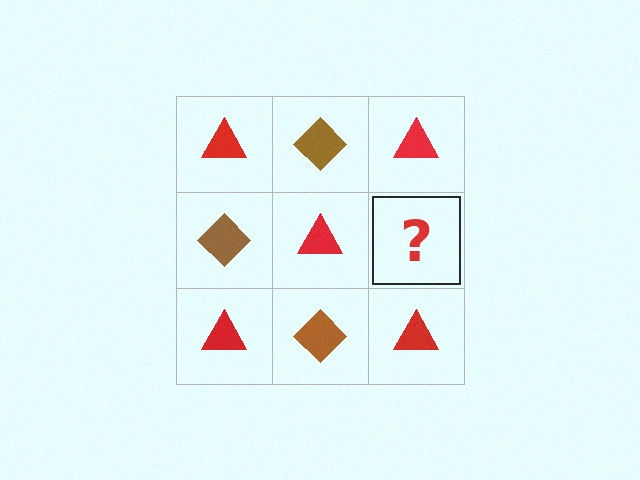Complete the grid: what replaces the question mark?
The question mark should be replaced with a brown diamond.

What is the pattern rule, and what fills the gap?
The rule is that it alternates red triangle and brown diamond in a checkerboard pattern. The gap should be filled with a brown diamond.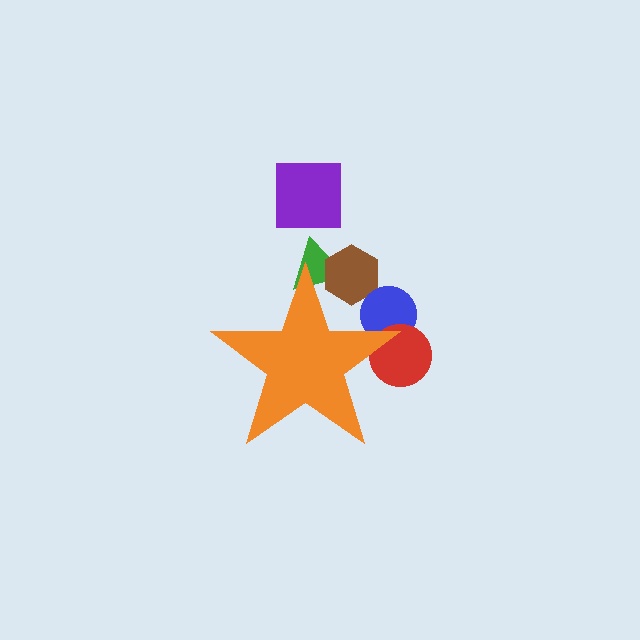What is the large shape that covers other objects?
An orange star.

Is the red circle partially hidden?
Yes, the red circle is partially hidden behind the orange star.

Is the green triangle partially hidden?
Yes, the green triangle is partially hidden behind the orange star.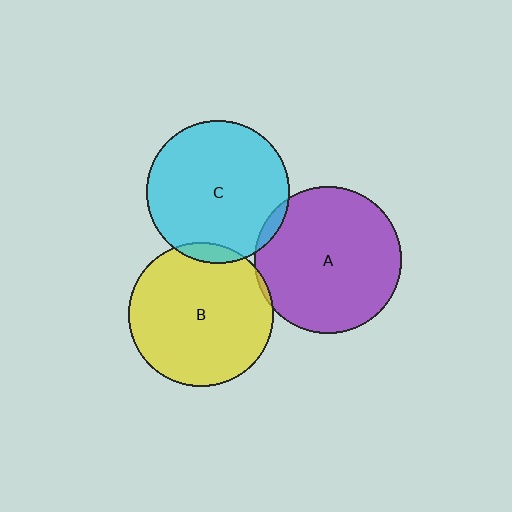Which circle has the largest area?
Circle A (purple).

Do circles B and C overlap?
Yes.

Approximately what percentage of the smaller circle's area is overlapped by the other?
Approximately 5%.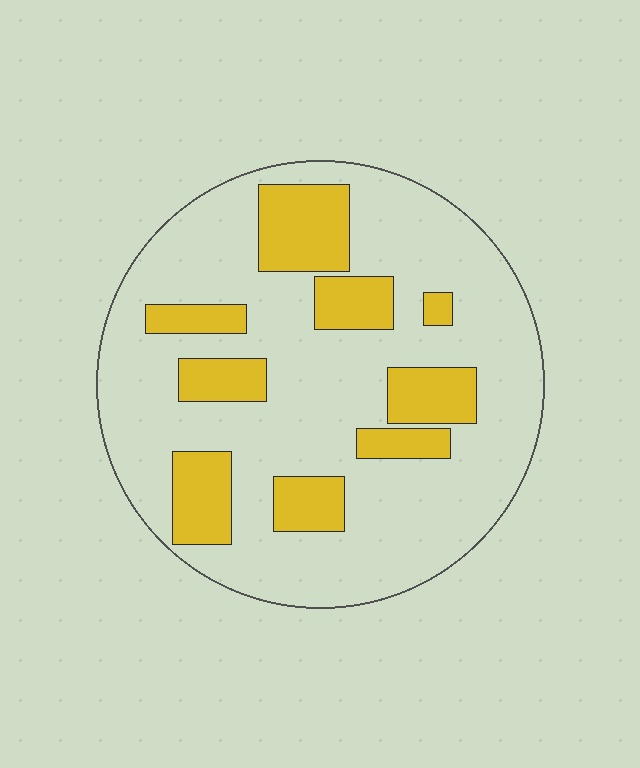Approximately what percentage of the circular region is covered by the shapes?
Approximately 25%.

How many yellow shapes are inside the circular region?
9.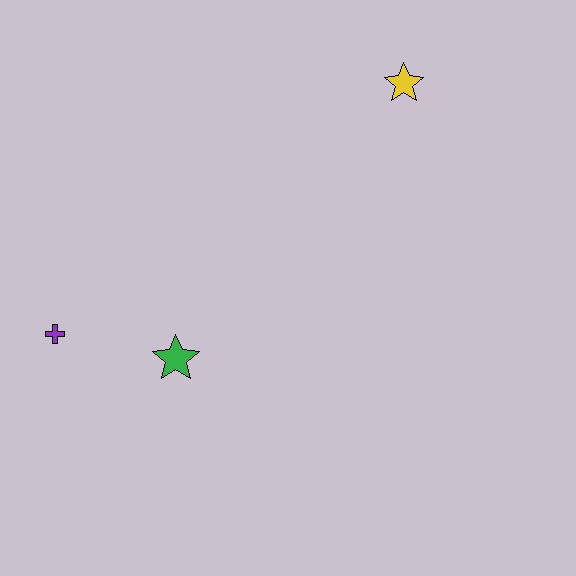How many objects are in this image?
There are 3 objects.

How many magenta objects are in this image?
There are no magenta objects.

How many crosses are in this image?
There is 1 cross.